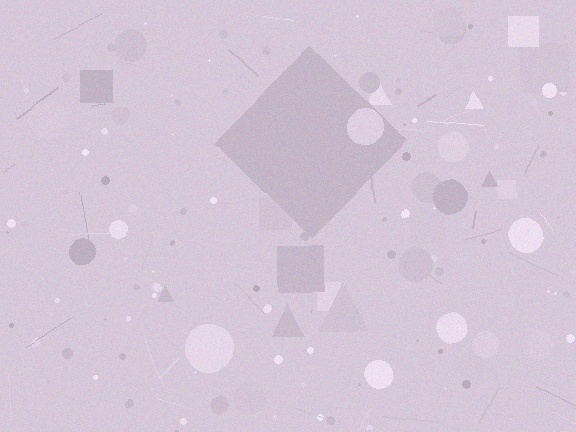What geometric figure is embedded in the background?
A diamond is embedded in the background.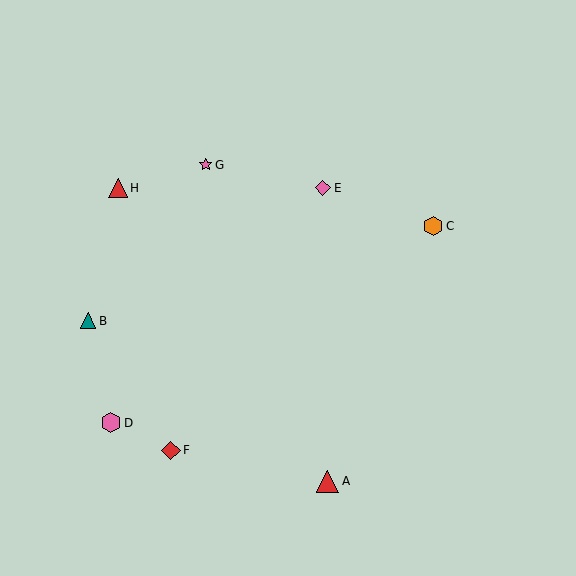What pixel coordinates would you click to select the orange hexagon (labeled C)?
Click at (433, 226) to select the orange hexagon C.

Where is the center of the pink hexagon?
The center of the pink hexagon is at (111, 423).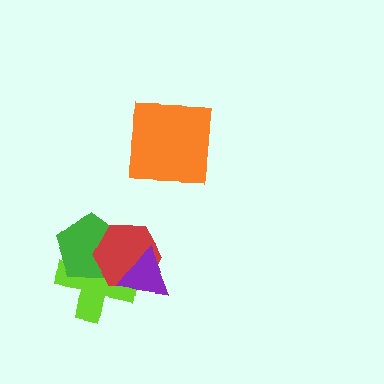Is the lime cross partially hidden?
Yes, it is partially covered by another shape.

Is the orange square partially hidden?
No, no other shape covers it.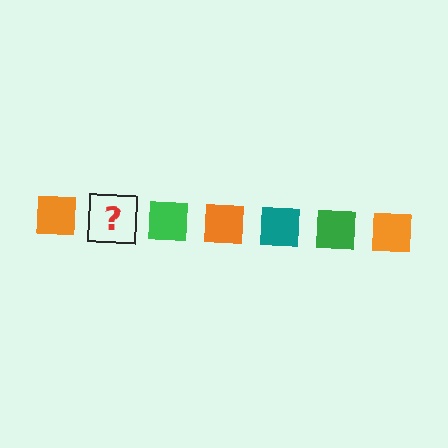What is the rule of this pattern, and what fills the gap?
The rule is that the pattern cycles through orange, teal, green squares. The gap should be filled with a teal square.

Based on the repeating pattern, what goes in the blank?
The blank should be a teal square.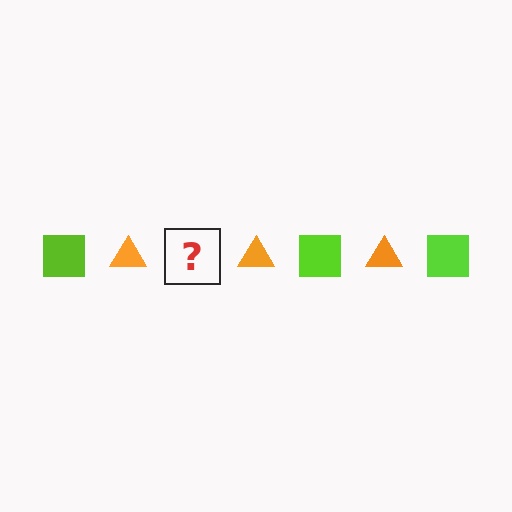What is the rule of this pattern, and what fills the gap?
The rule is that the pattern alternates between lime square and orange triangle. The gap should be filled with a lime square.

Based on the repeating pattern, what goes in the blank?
The blank should be a lime square.